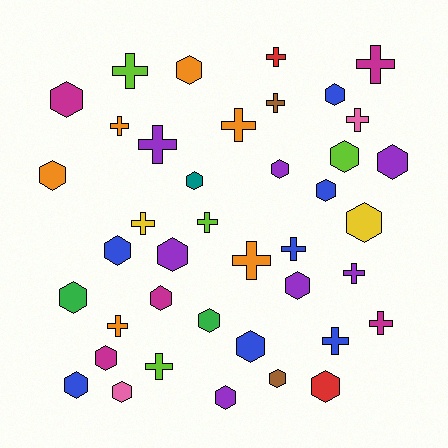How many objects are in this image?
There are 40 objects.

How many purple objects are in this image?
There are 7 purple objects.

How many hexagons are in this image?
There are 23 hexagons.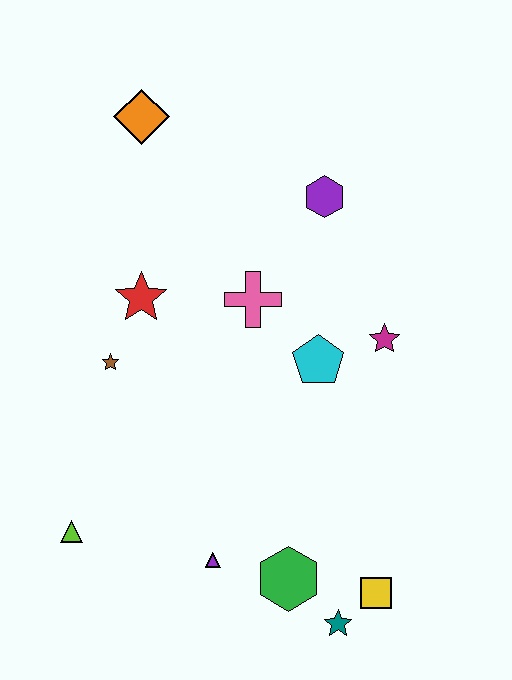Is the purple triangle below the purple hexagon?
Yes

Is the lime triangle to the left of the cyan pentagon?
Yes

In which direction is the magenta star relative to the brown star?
The magenta star is to the right of the brown star.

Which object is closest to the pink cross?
The cyan pentagon is closest to the pink cross.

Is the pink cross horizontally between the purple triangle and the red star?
No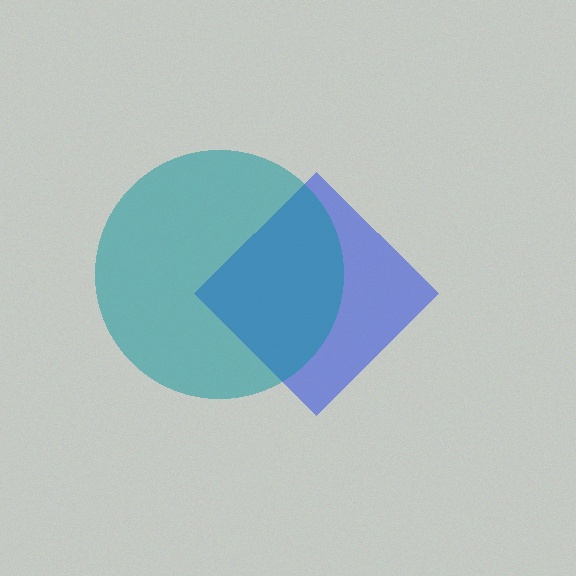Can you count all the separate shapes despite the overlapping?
Yes, there are 2 separate shapes.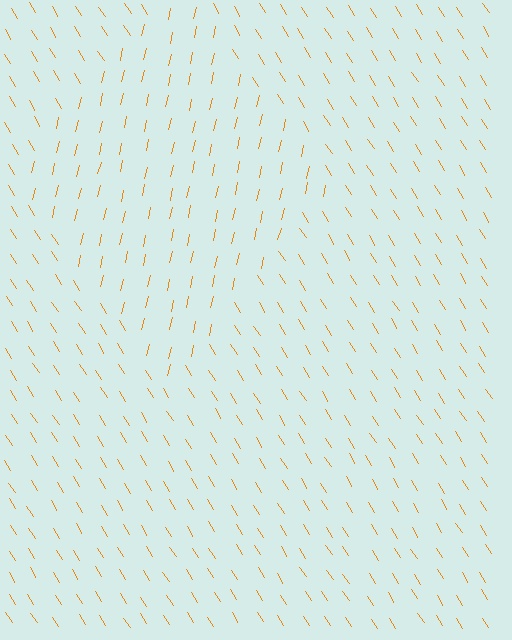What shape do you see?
I see a diamond.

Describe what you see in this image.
The image is filled with small orange line segments. A diamond region in the image has lines oriented differently from the surrounding lines, creating a visible texture boundary.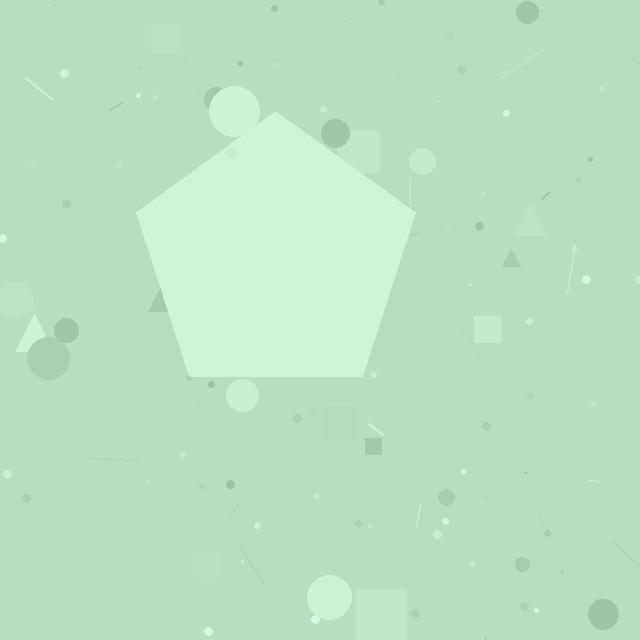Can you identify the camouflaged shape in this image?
The camouflaged shape is a pentagon.